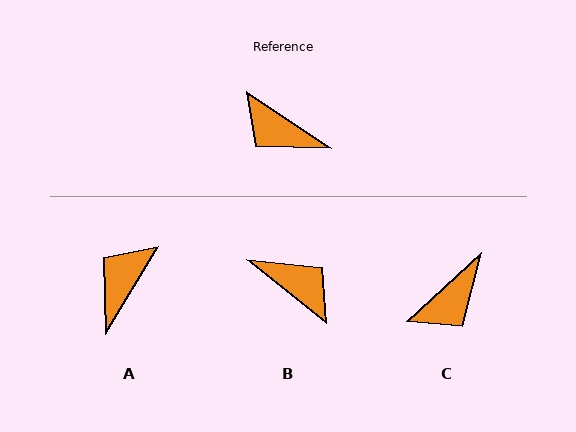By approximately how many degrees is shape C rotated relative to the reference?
Approximately 77 degrees counter-clockwise.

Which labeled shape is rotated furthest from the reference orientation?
B, about 175 degrees away.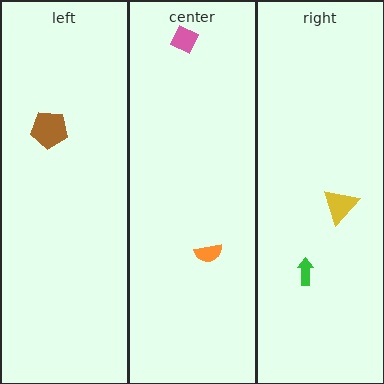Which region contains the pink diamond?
The center region.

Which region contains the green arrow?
The right region.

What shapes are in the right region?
The green arrow, the yellow triangle.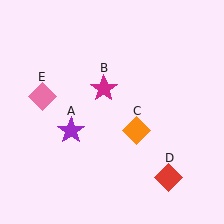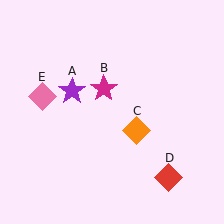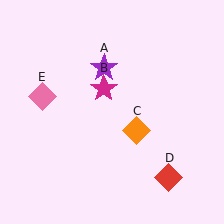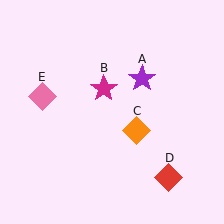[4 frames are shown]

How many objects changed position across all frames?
1 object changed position: purple star (object A).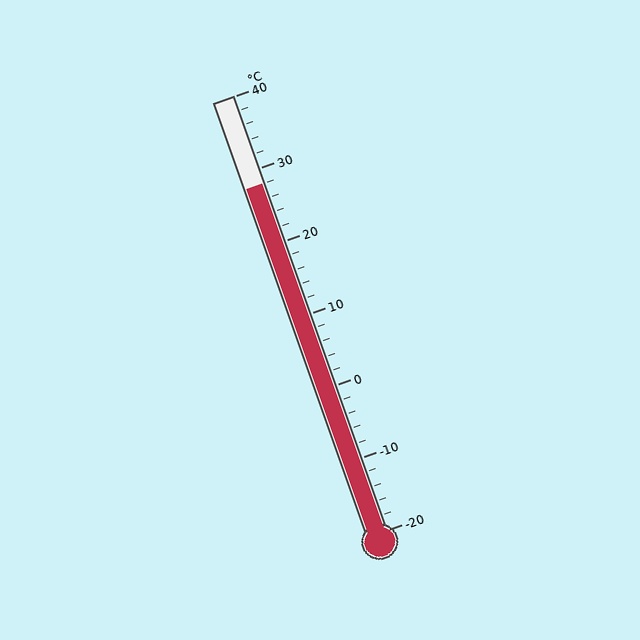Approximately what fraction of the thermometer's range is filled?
The thermometer is filled to approximately 80% of its range.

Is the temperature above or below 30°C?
The temperature is below 30°C.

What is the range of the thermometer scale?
The thermometer scale ranges from -20°C to 40°C.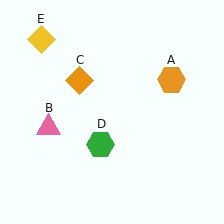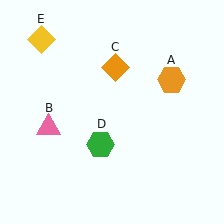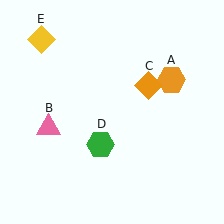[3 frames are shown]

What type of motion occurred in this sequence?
The orange diamond (object C) rotated clockwise around the center of the scene.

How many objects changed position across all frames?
1 object changed position: orange diamond (object C).